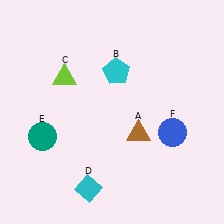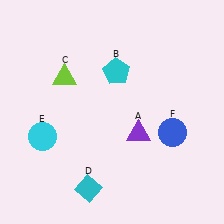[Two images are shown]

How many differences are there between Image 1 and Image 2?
There are 2 differences between the two images.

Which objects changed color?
A changed from brown to purple. E changed from teal to cyan.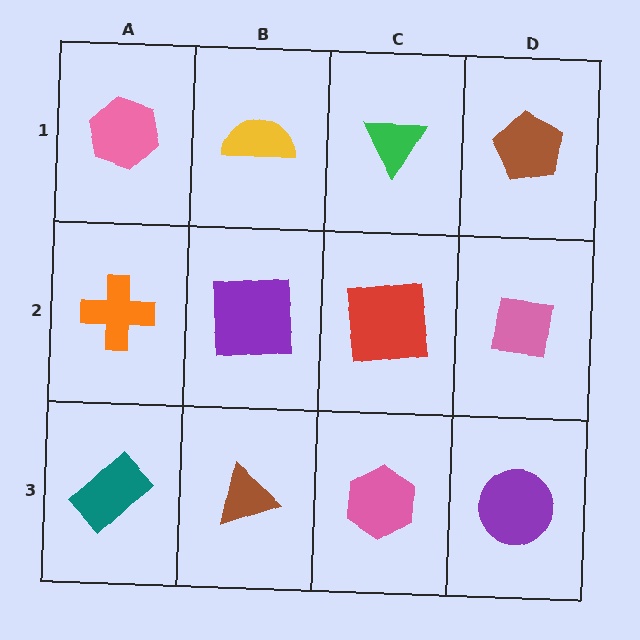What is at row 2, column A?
An orange cross.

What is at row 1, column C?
A green triangle.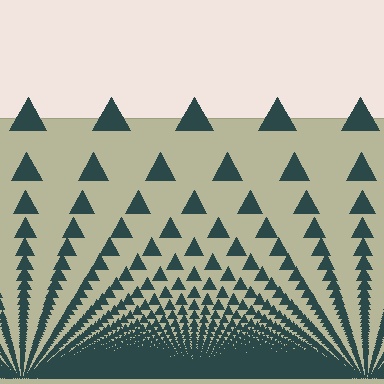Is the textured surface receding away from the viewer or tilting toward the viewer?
The surface appears to tilt toward the viewer. Texture elements get larger and sparser toward the top.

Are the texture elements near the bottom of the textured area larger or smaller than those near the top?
Smaller. The gradient is inverted — elements near the bottom are smaller and denser.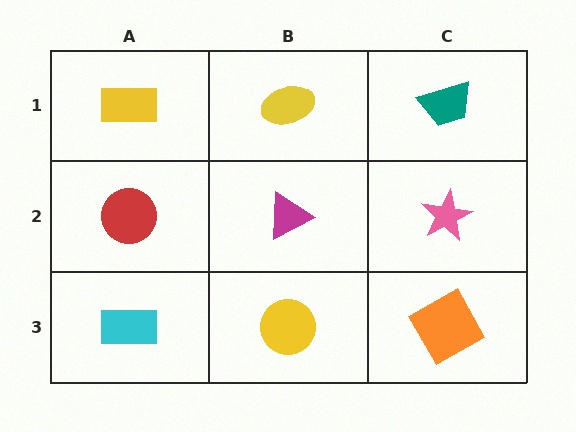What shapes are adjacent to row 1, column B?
A magenta triangle (row 2, column B), a yellow rectangle (row 1, column A), a teal trapezoid (row 1, column C).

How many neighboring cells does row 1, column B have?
3.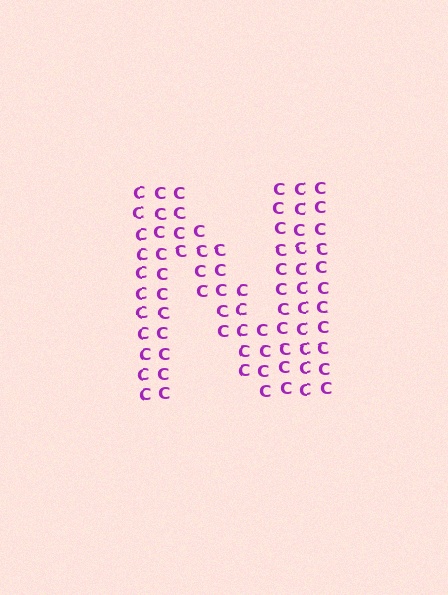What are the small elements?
The small elements are letter C's.